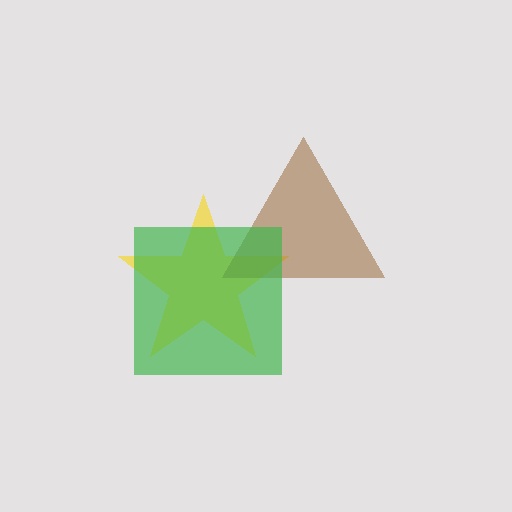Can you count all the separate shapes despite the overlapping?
Yes, there are 3 separate shapes.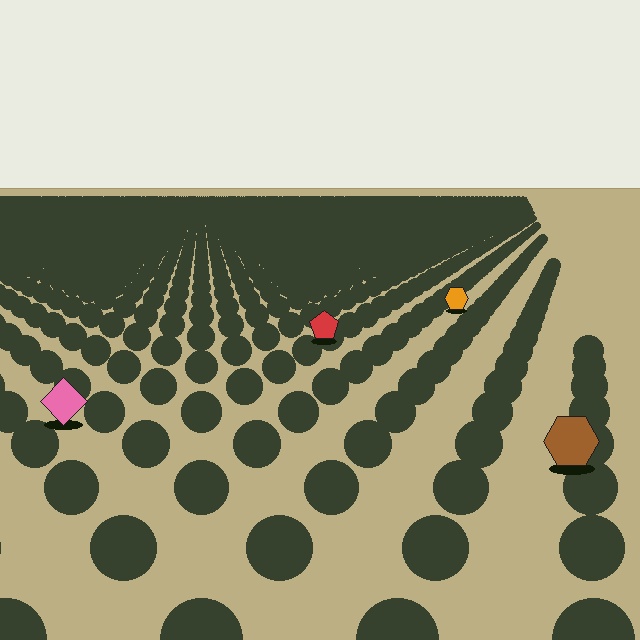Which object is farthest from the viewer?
The orange hexagon is farthest from the viewer. It appears smaller and the ground texture around it is denser.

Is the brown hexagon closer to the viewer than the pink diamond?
Yes. The brown hexagon is closer — you can tell from the texture gradient: the ground texture is coarser near it.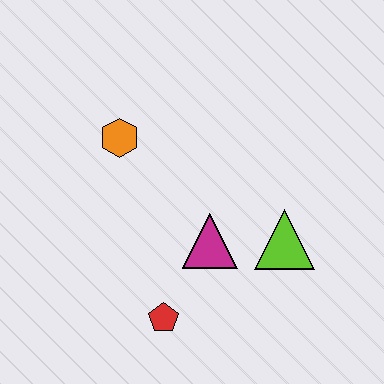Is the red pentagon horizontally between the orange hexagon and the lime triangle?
Yes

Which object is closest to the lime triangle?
The magenta triangle is closest to the lime triangle.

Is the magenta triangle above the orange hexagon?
No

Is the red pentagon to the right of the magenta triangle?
No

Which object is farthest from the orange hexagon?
The lime triangle is farthest from the orange hexagon.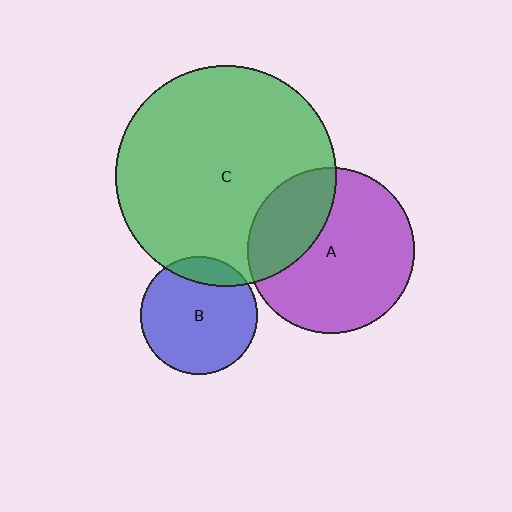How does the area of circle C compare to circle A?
Approximately 1.8 times.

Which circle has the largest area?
Circle C (green).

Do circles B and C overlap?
Yes.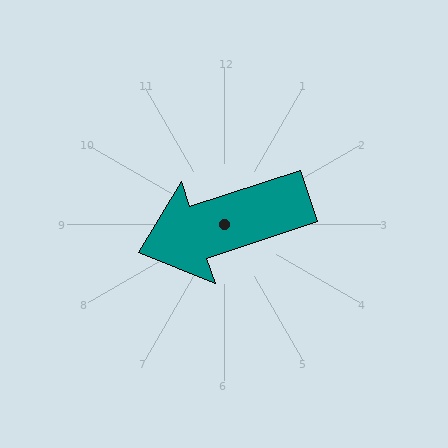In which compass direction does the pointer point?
West.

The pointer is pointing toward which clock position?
Roughly 8 o'clock.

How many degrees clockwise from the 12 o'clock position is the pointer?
Approximately 252 degrees.